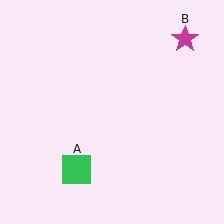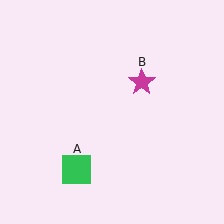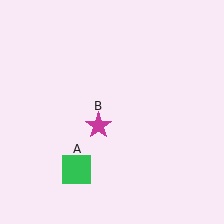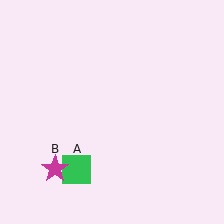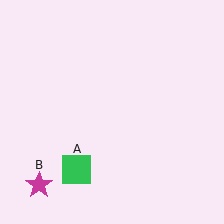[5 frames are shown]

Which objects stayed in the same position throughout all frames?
Green square (object A) remained stationary.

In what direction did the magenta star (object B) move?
The magenta star (object B) moved down and to the left.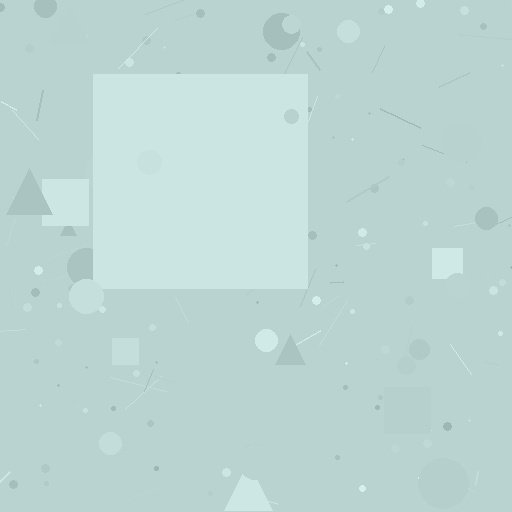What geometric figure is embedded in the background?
A square is embedded in the background.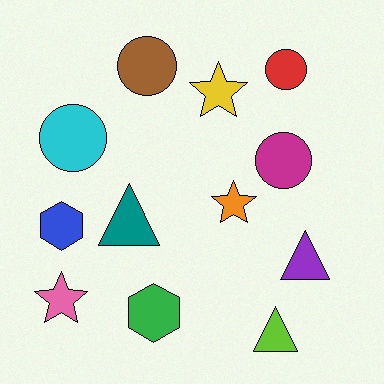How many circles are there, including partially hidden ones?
There are 4 circles.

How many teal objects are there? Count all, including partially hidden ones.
There is 1 teal object.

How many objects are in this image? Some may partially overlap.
There are 12 objects.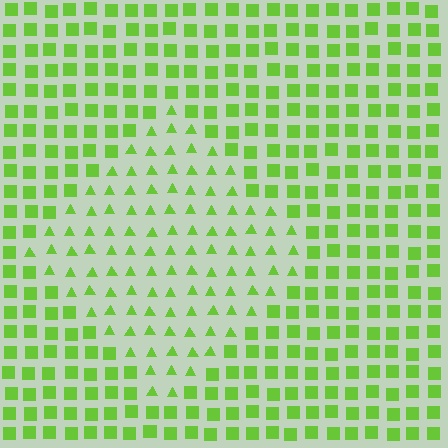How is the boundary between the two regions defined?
The boundary is defined by a change in element shape: triangles inside vs. squares outside. All elements share the same color and spacing.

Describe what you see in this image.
The image is filled with small lime elements arranged in a uniform grid. A diamond-shaped region contains triangles, while the surrounding area contains squares. The boundary is defined purely by the change in element shape.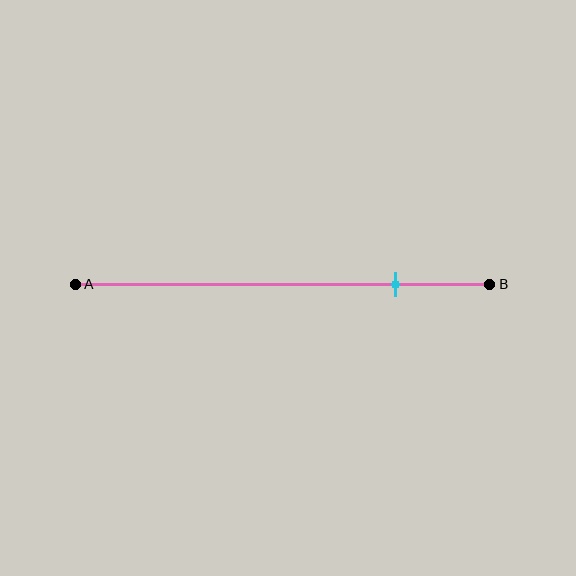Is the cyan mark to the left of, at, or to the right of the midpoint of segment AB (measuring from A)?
The cyan mark is to the right of the midpoint of segment AB.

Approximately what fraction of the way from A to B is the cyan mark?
The cyan mark is approximately 75% of the way from A to B.